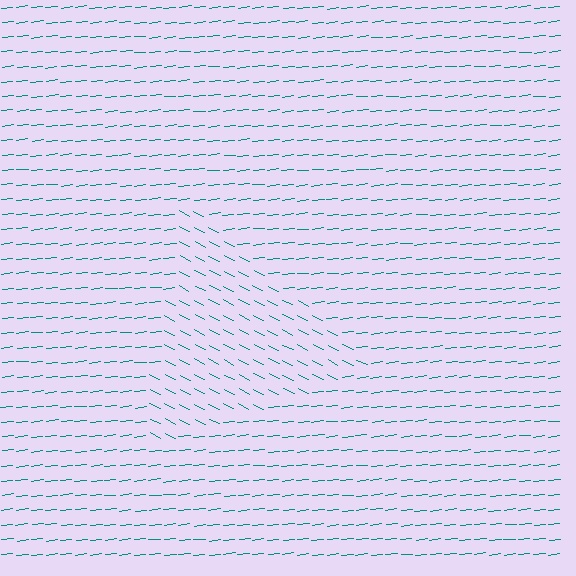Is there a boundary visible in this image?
Yes, there is a texture boundary formed by a change in line orientation.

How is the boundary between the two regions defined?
The boundary is defined purely by a change in line orientation (approximately 33 degrees difference). All lines are the same color and thickness.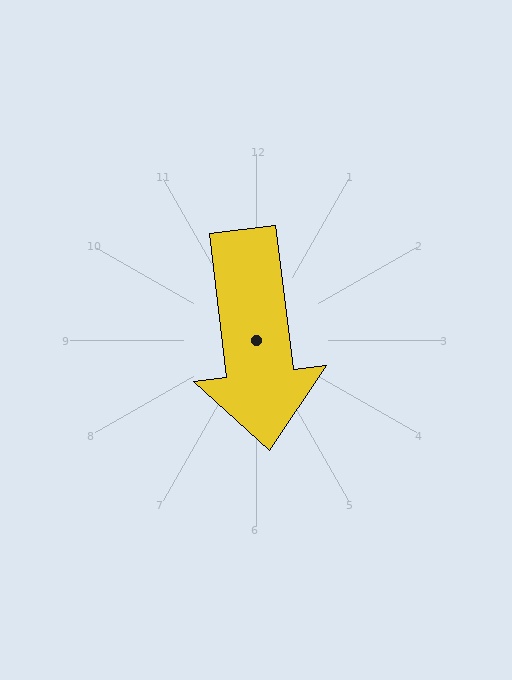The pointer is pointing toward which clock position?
Roughly 6 o'clock.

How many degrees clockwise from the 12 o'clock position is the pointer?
Approximately 173 degrees.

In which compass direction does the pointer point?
South.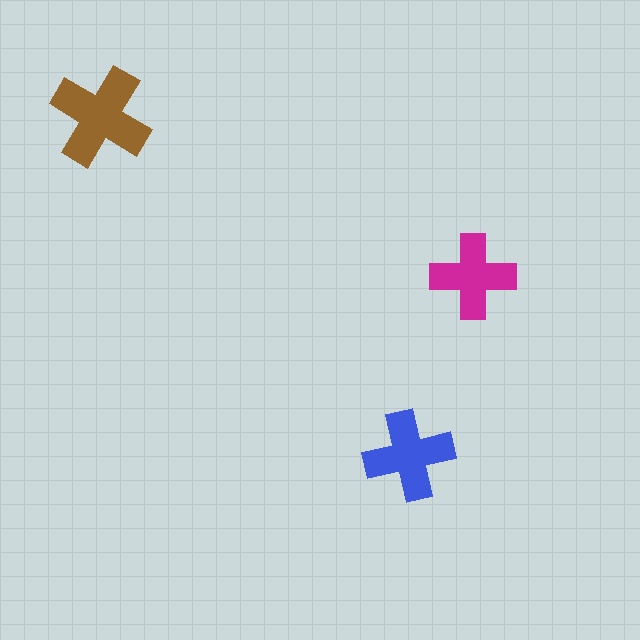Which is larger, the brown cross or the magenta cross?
The brown one.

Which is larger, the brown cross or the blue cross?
The brown one.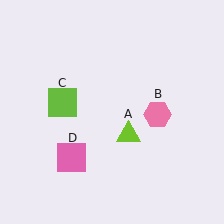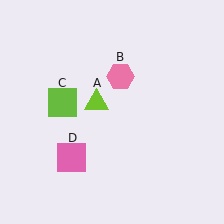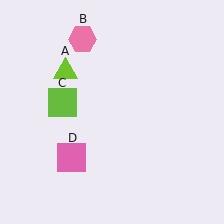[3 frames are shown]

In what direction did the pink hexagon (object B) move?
The pink hexagon (object B) moved up and to the left.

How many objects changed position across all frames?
2 objects changed position: lime triangle (object A), pink hexagon (object B).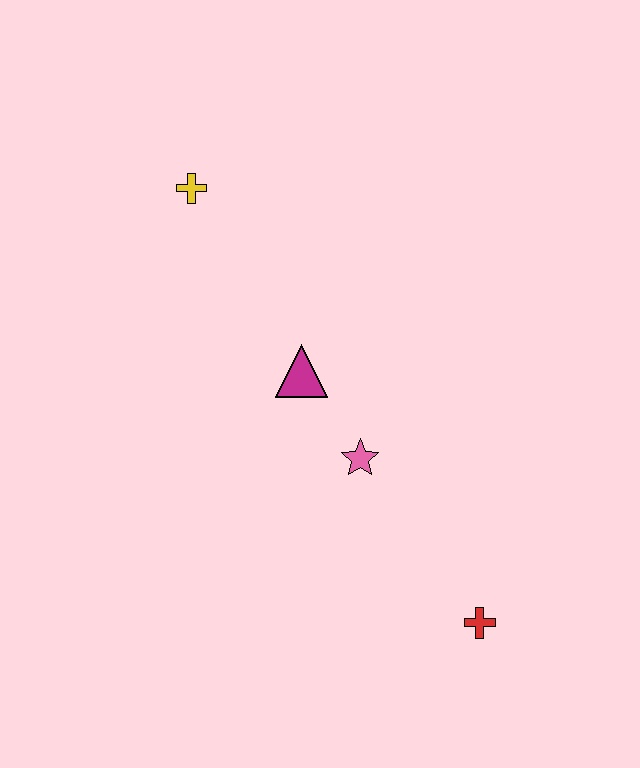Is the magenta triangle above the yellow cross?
No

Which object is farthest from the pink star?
The yellow cross is farthest from the pink star.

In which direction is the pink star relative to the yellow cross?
The pink star is below the yellow cross.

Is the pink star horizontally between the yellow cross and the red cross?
Yes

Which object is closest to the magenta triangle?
The pink star is closest to the magenta triangle.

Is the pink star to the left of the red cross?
Yes